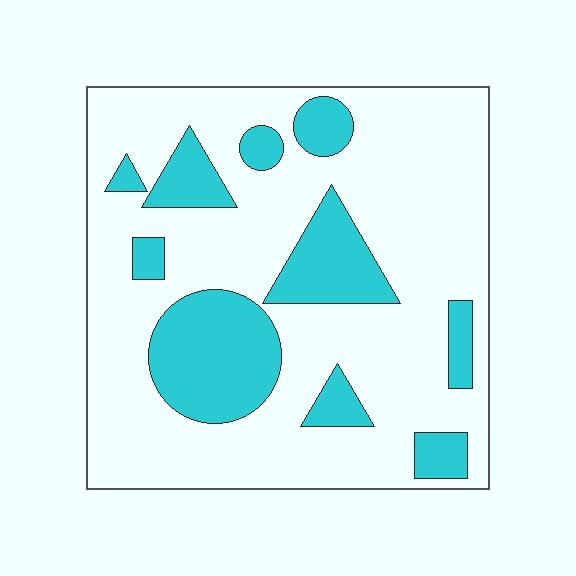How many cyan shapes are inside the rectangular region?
10.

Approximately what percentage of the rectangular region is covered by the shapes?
Approximately 25%.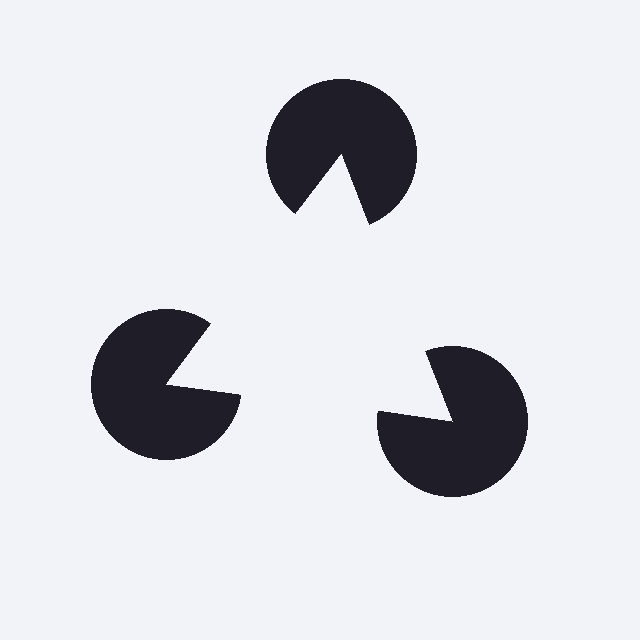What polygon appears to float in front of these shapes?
An illusory triangle — its edges are inferred from the aligned wedge cuts in the pac-man discs, not physically drawn.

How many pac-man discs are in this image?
There are 3 — one at each vertex of the illusory triangle.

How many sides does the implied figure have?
3 sides.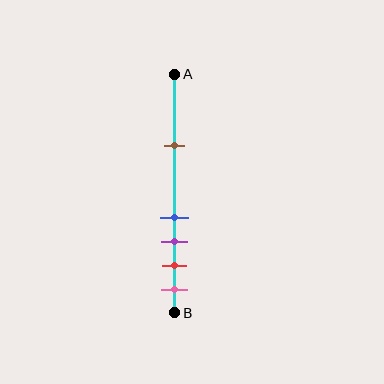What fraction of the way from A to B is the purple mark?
The purple mark is approximately 70% (0.7) of the way from A to B.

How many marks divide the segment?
There are 5 marks dividing the segment.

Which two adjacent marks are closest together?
The blue and purple marks are the closest adjacent pair.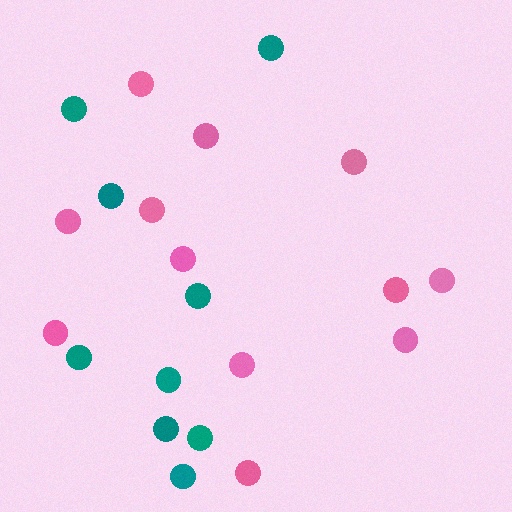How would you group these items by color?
There are 2 groups: one group of pink circles (12) and one group of teal circles (9).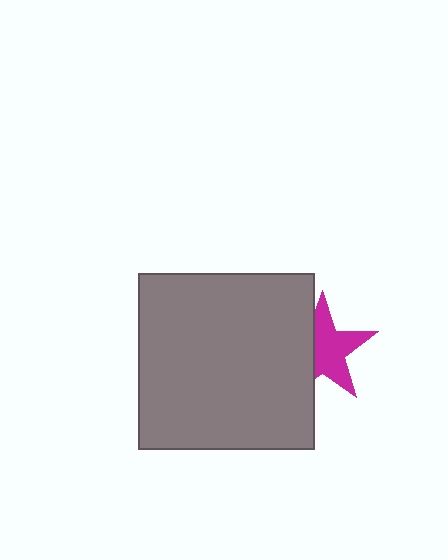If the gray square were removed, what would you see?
You would see the complete magenta star.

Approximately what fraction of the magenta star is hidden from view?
Roughly 38% of the magenta star is hidden behind the gray square.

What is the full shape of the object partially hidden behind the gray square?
The partially hidden object is a magenta star.